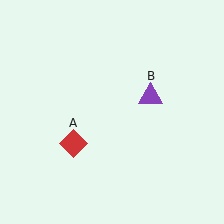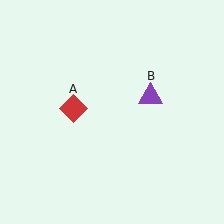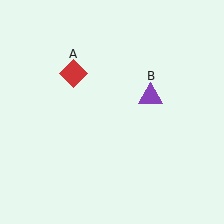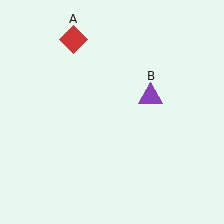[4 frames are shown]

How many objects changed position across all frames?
1 object changed position: red diamond (object A).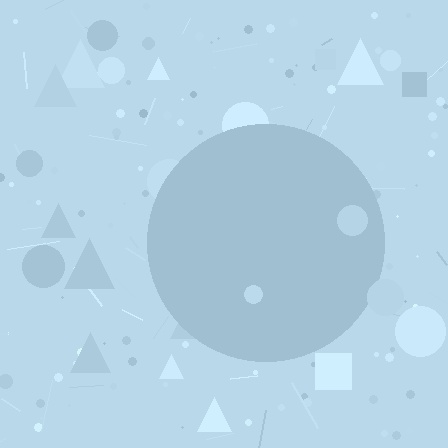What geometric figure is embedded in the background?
A circle is embedded in the background.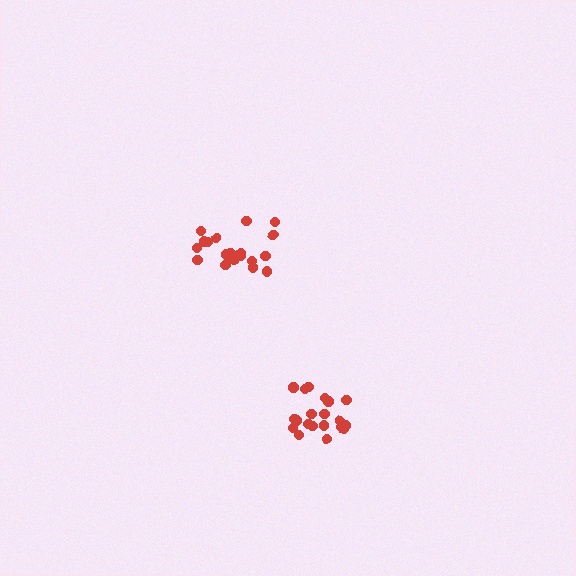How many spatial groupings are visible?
There are 2 spatial groupings.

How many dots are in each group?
Group 1: 20 dots, Group 2: 20 dots (40 total).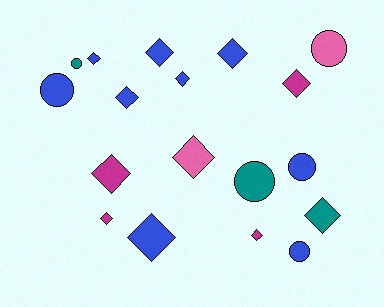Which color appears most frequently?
Blue, with 9 objects.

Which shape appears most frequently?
Diamond, with 12 objects.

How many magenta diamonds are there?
There are 4 magenta diamonds.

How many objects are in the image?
There are 18 objects.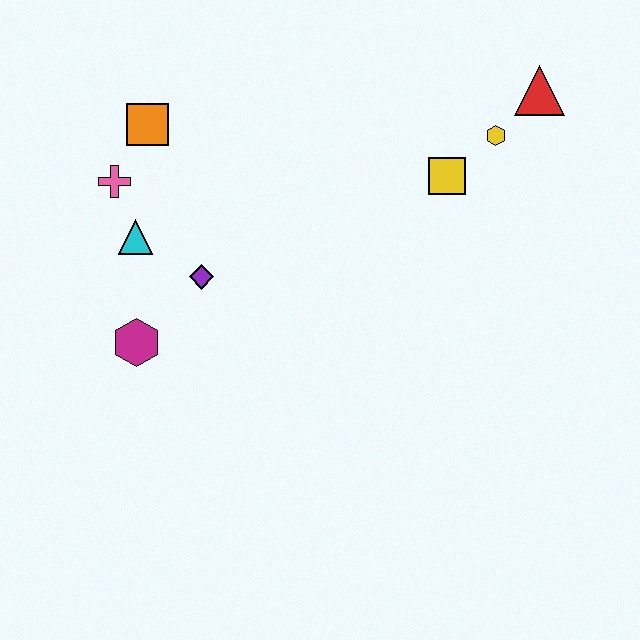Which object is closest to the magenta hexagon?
The purple diamond is closest to the magenta hexagon.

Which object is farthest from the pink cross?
The red triangle is farthest from the pink cross.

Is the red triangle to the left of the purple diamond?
No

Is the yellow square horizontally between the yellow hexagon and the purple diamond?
Yes